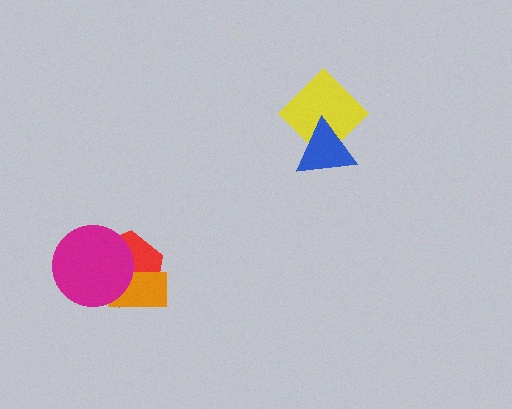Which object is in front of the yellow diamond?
The blue triangle is in front of the yellow diamond.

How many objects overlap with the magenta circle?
2 objects overlap with the magenta circle.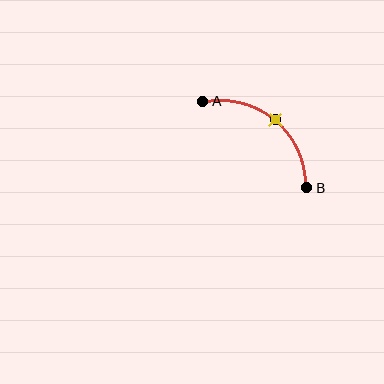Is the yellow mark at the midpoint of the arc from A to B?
Yes. The yellow mark lies on the arc at equal arc-length from both A and B — it is the arc midpoint.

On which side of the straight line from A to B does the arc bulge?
The arc bulges above and to the right of the straight line connecting A and B.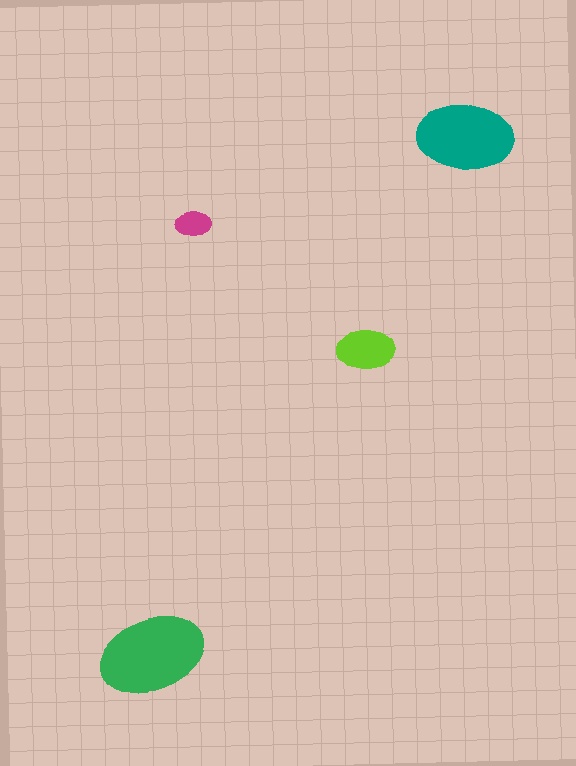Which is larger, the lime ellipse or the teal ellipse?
The teal one.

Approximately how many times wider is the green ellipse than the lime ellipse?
About 2 times wider.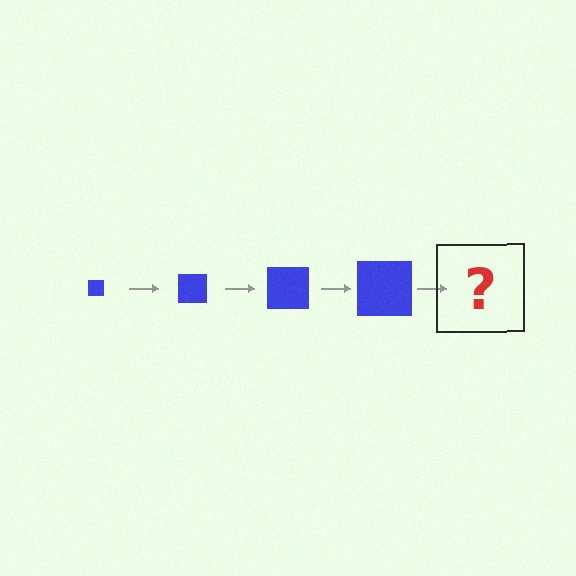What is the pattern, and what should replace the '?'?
The pattern is that the square gets progressively larger each step. The '?' should be a blue square, larger than the previous one.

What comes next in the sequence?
The next element should be a blue square, larger than the previous one.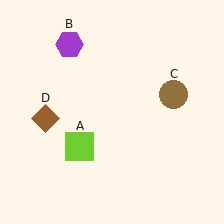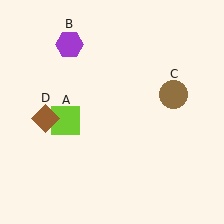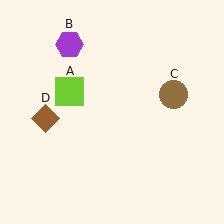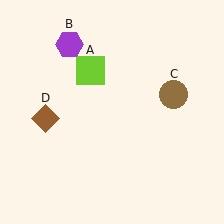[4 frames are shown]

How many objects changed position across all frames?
1 object changed position: lime square (object A).